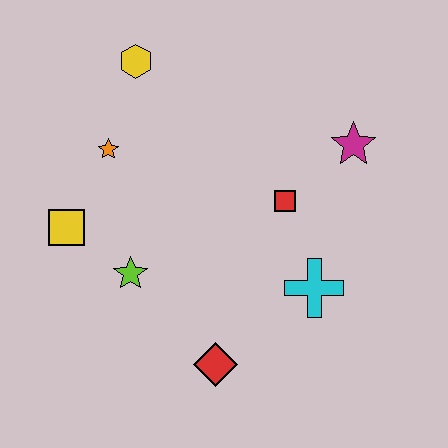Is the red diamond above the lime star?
No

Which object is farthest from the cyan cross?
The yellow hexagon is farthest from the cyan cross.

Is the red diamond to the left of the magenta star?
Yes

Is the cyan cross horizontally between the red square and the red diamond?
No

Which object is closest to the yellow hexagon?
The orange star is closest to the yellow hexagon.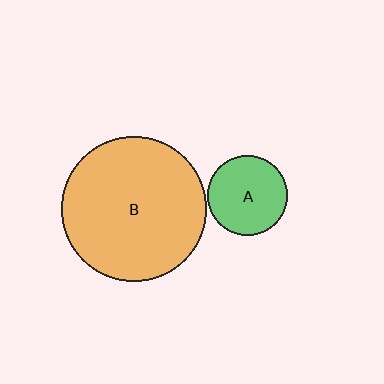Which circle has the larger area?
Circle B (orange).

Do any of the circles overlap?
No, none of the circles overlap.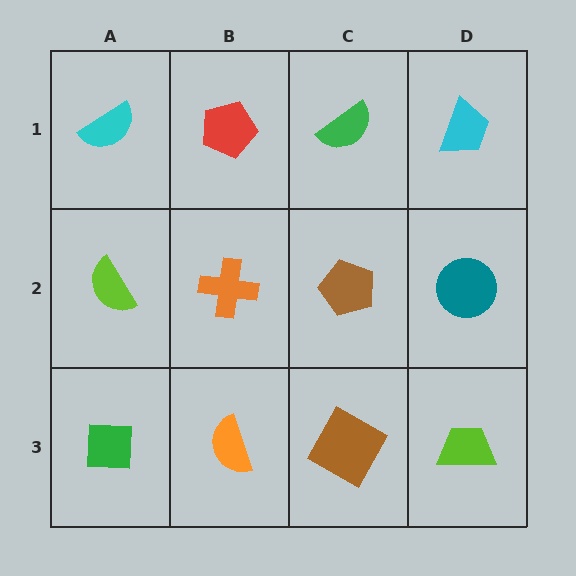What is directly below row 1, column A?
A lime semicircle.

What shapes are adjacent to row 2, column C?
A green semicircle (row 1, column C), a brown square (row 3, column C), an orange cross (row 2, column B), a teal circle (row 2, column D).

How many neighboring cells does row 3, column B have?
3.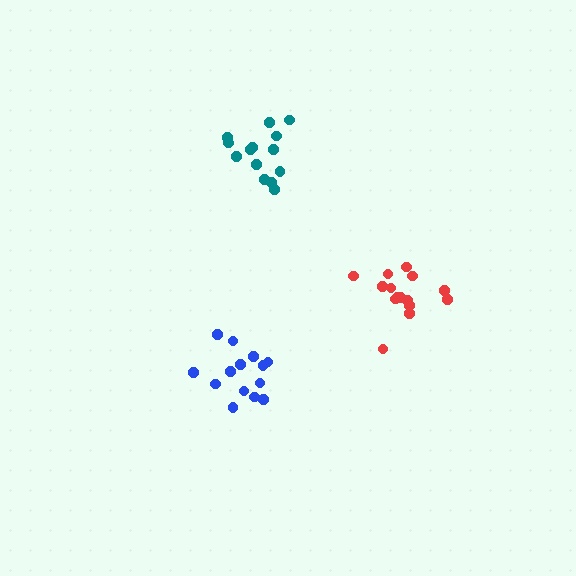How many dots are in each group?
Group 1: 14 dots, Group 2: 15 dots, Group 3: 14 dots (43 total).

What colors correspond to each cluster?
The clusters are colored: blue, red, teal.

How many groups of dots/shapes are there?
There are 3 groups.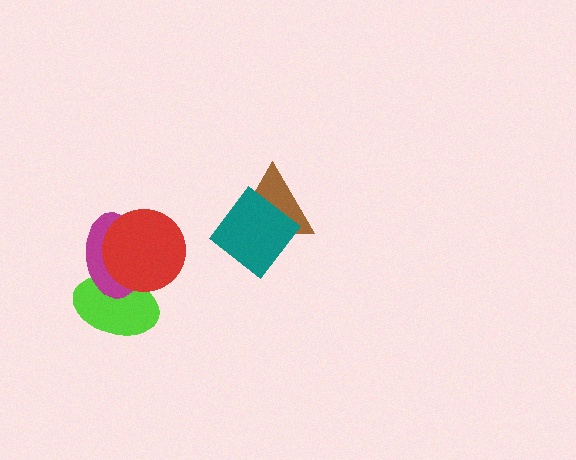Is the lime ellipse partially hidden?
Yes, it is partially covered by another shape.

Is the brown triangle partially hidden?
Yes, it is partially covered by another shape.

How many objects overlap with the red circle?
2 objects overlap with the red circle.